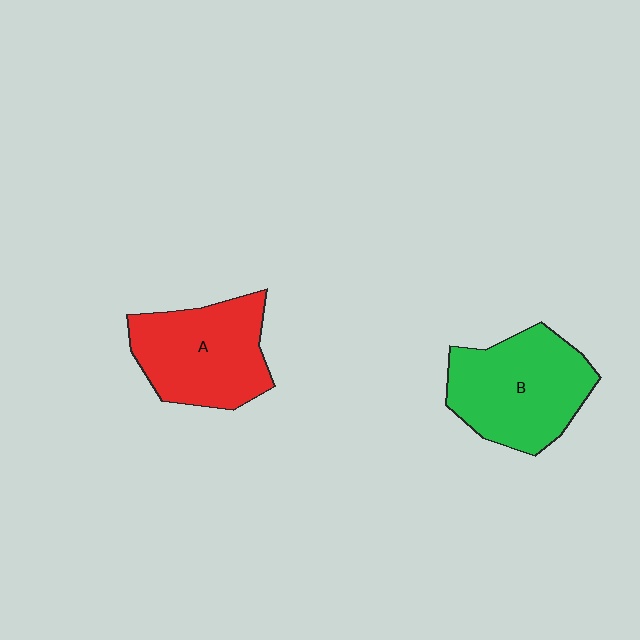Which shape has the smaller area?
Shape A (red).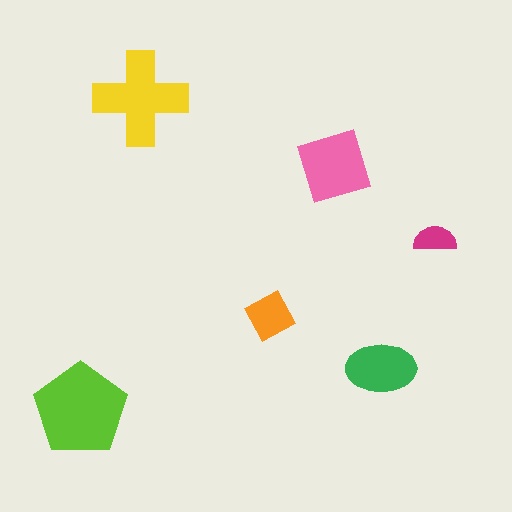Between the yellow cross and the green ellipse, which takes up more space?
The yellow cross.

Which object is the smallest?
The magenta semicircle.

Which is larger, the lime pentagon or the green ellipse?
The lime pentagon.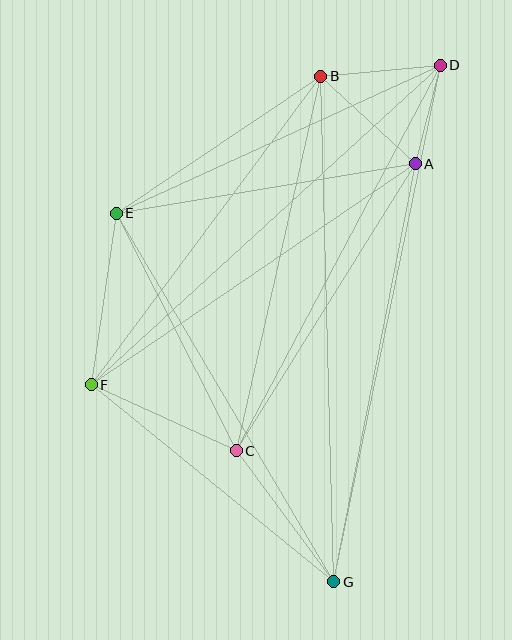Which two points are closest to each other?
Points A and D are closest to each other.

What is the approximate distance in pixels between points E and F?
The distance between E and F is approximately 174 pixels.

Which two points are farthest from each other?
Points D and G are farthest from each other.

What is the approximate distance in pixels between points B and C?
The distance between B and C is approximately 384 pixels.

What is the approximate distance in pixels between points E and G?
The distance between E and G is approximately 428 pixels.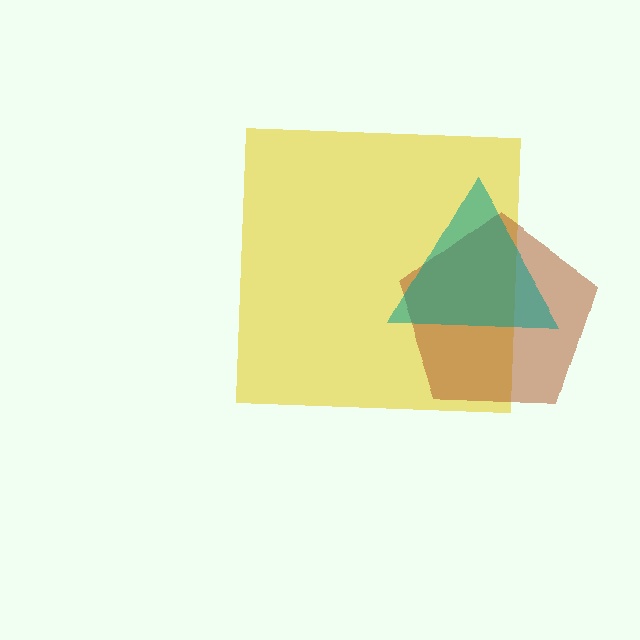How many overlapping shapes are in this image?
There are 3 overlapping shapes in the image.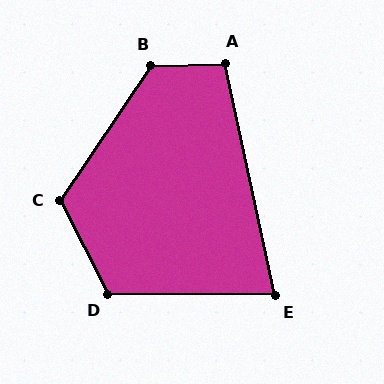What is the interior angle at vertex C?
Approximately 119 degrees (obtuse).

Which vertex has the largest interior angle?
B, at approximately 126 degrees.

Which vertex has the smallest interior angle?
E, at approximately 78 degrees.